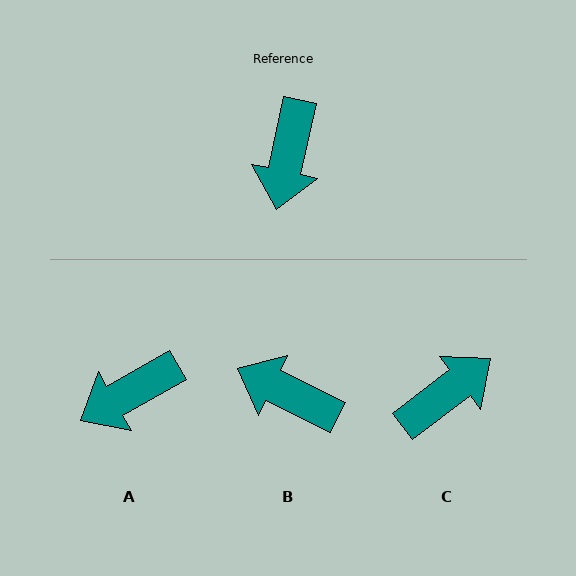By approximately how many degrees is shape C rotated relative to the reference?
Approximately 140 degrees counter-clockwise.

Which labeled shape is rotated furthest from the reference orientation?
C, about 140 degrees away.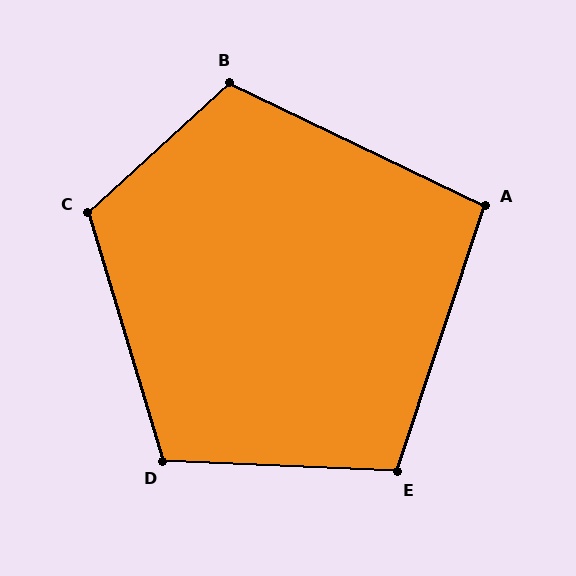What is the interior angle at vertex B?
Approximately 112 degrees (obtuse).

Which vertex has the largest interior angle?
C, at approximately 116 degrees.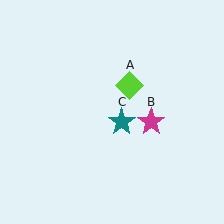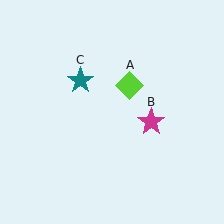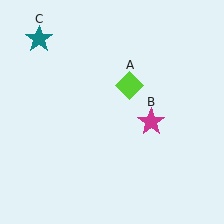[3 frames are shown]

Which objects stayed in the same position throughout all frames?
Lime diamond (object A) and magenta star (object B) remained stationary.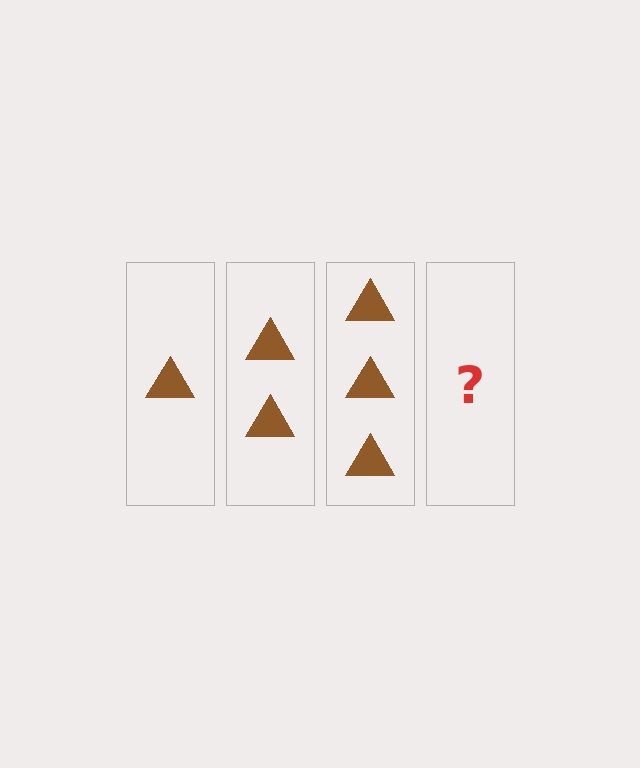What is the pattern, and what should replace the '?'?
The pattern is that each step adds one more triangle. The '?' should be 4 triangles.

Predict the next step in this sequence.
The next step is 4 triangles.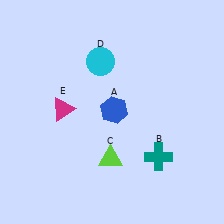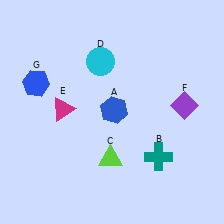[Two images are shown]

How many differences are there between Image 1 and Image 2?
There are 2 differences between the two images.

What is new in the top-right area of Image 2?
A purple diamond (F) was added in the top-right area of Image 2.